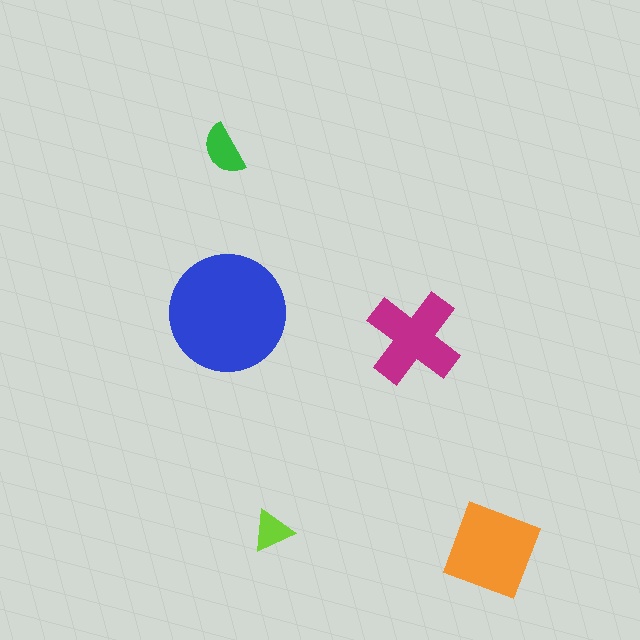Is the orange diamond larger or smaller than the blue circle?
Smaller.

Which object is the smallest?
The lime triangle.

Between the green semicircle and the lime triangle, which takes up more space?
The green semicircle.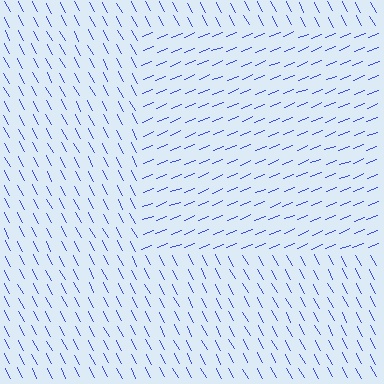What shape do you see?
I see a rectangle.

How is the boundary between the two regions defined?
The boundary is defined purely by a change in line orientation (approximately 84 degrees difference). All lines are the same color and thickness.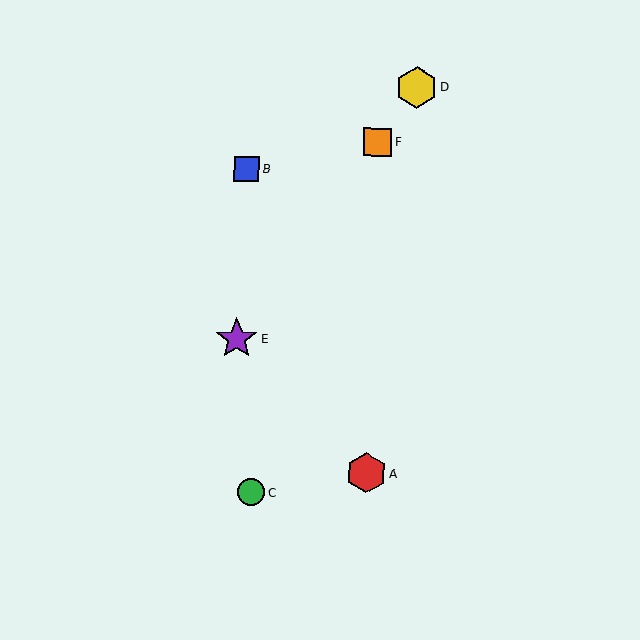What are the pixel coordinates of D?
Object D is at (416, 87).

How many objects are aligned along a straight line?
3 objects (D, E, F) are aligned along a straight line.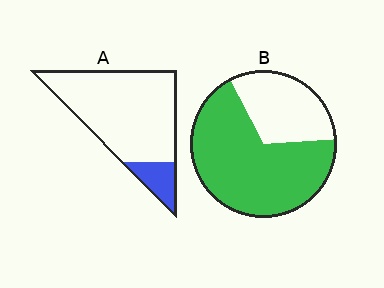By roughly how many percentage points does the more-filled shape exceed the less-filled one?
By roughly 55 percentage points (B over A).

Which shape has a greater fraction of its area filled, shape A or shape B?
Shape B.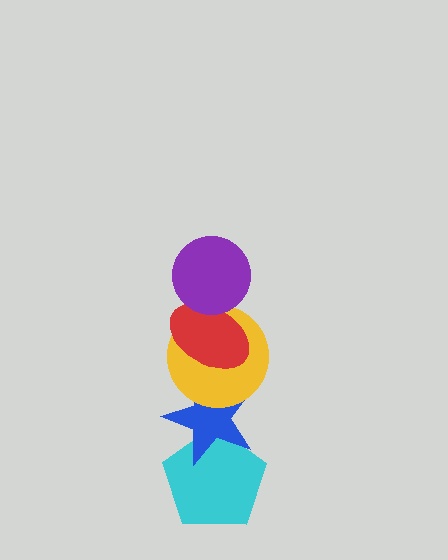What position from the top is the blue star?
The blue star is 4th from the top.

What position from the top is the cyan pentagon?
The cyan pentagon is 5th from the top.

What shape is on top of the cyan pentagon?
The blue star is on top of the cyan pentagon.